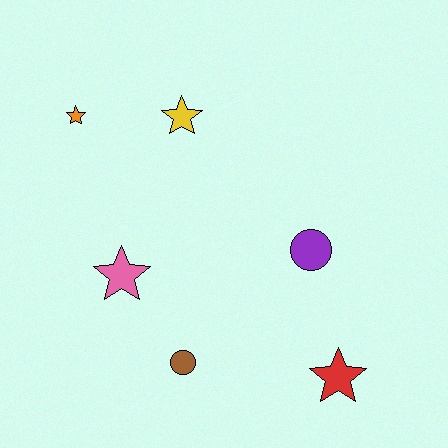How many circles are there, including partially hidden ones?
There are 2 circles.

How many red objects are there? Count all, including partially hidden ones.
There is 1 red object.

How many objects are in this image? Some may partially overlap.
There are 6 objects.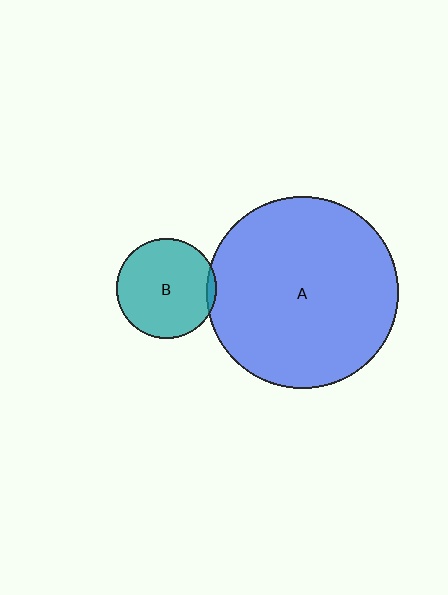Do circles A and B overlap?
Yes.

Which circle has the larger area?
Circle A (blue).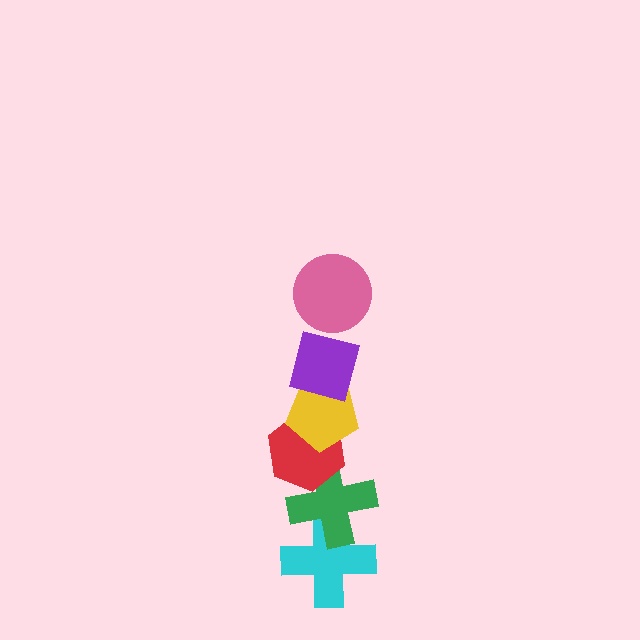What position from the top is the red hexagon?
The red hexagon is 4th from the top.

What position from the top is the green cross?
The green cross is 5th from the top.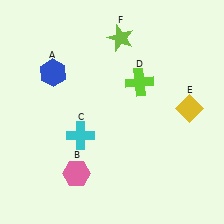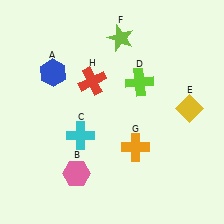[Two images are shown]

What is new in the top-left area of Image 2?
A red cross (H) was added in the top-left area of Image 2.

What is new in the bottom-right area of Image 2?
An orange cross (G) was added in the bottom-right area of Image 2.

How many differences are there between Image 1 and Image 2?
There are 2 differences between the two images.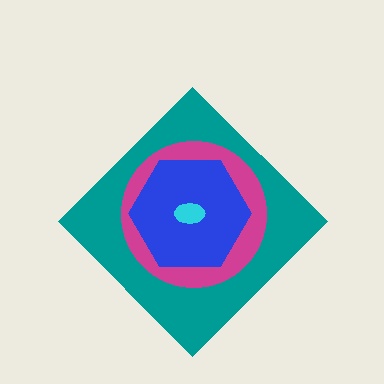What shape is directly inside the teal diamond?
The magenta circle.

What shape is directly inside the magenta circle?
The blue hexagon.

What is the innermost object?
The cyan ellipse.